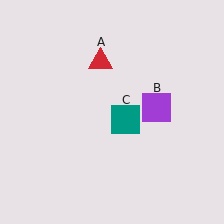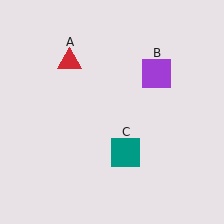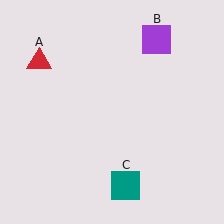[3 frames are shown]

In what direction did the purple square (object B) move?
The purple square (object B) moved up.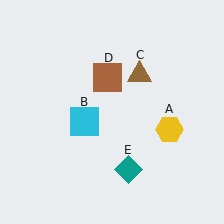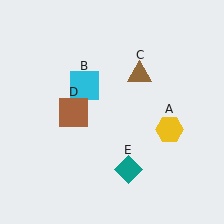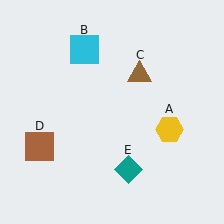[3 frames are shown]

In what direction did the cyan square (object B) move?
The cyan square (object B) moved up.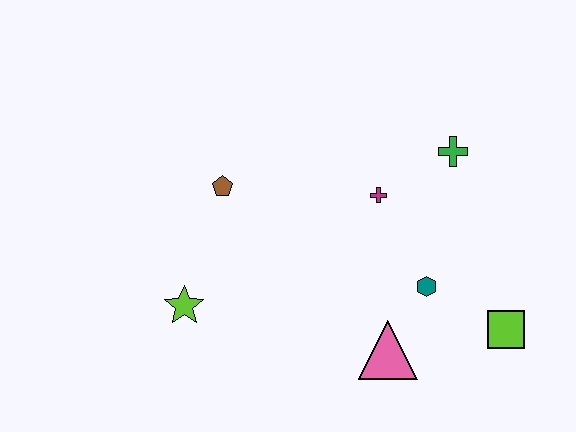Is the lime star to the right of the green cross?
No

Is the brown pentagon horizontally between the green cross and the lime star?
Yes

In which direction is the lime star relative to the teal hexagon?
The lime star is to the left of the teal hexagon.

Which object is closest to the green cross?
The magenta cross is closest to the green cross.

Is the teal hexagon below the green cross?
Yes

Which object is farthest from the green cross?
The lime star is farthest from the green cross.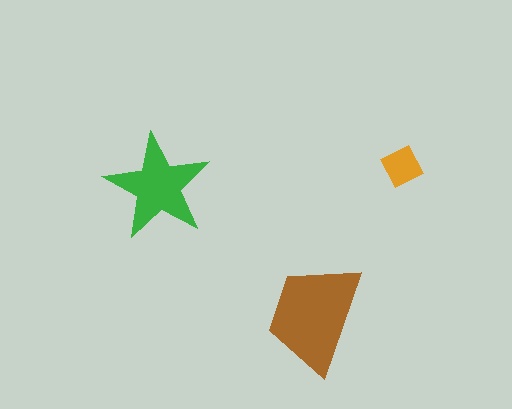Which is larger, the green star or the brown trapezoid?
The brown trapezoid.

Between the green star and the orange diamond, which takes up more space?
The green star.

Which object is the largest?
The brown trapezoid.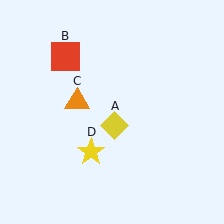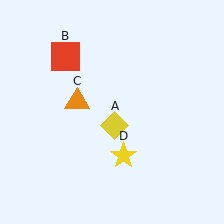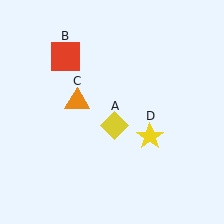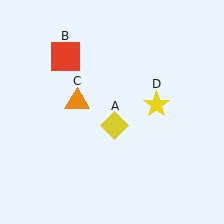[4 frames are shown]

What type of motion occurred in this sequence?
The yellow star (object D) rotated counterclockwise around the center of the scene.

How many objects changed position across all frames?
1 object changed position: yellow star (object D).